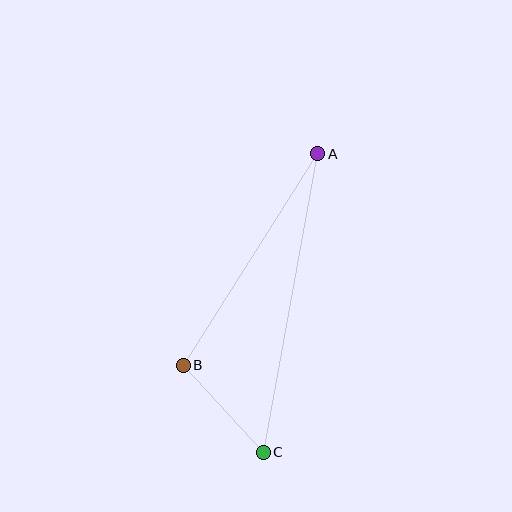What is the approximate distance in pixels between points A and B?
The distance between A and B is approximately 251 pixels.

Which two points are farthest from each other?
Points A and C are farthest from each other.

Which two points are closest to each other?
Points B and C are closest to each other.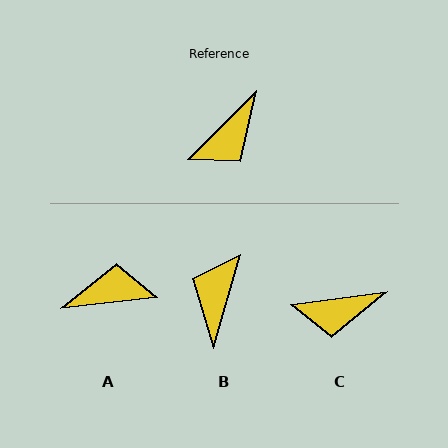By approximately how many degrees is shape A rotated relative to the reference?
Approximately 141 degrees counter-clockwise.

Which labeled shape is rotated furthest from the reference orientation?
B, about 151 degrees away.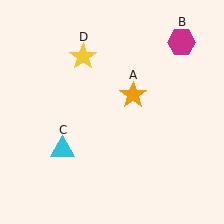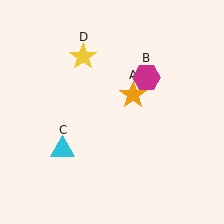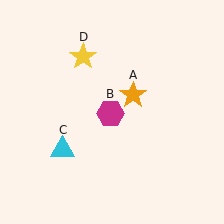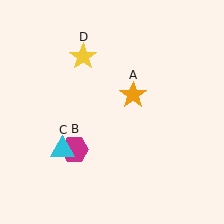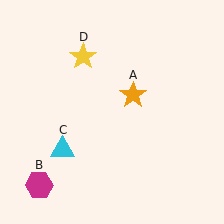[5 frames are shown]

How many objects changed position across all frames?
1 object changed position: magenta hexagon (object B).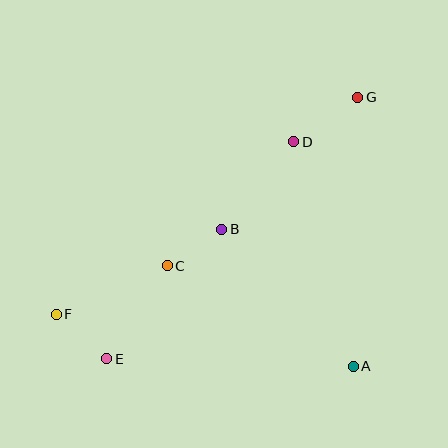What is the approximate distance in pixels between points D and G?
The distance between D and G is approximately 78 pixels.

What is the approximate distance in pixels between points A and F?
The distance between A and F is approximately 302 pixels.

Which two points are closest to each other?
Points B and C are closest to each other.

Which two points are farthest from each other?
Points F and G are farthest from each other.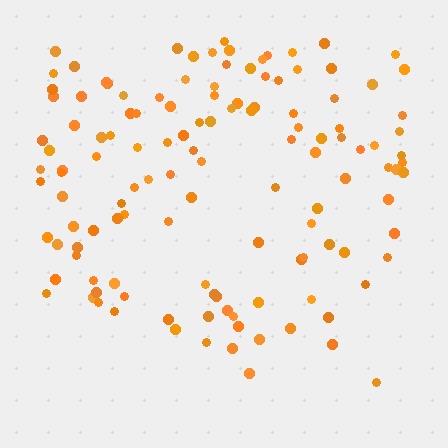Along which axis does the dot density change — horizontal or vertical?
Vertical.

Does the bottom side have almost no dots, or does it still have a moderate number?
Still a moderate number, just noticeably fewer than the top.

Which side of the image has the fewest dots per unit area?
The bottom.